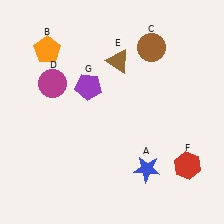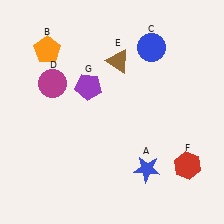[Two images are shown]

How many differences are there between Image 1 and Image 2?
There is 1 difference between the two images.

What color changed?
The circle (C) changed from brown in Image 1 to blue in Image 2.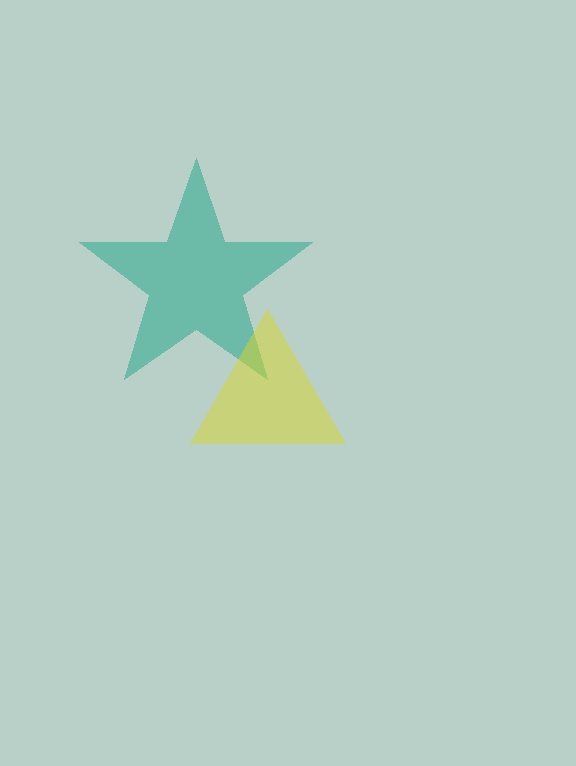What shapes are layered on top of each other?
The layered shapes are: a teal star, a yellow triangle.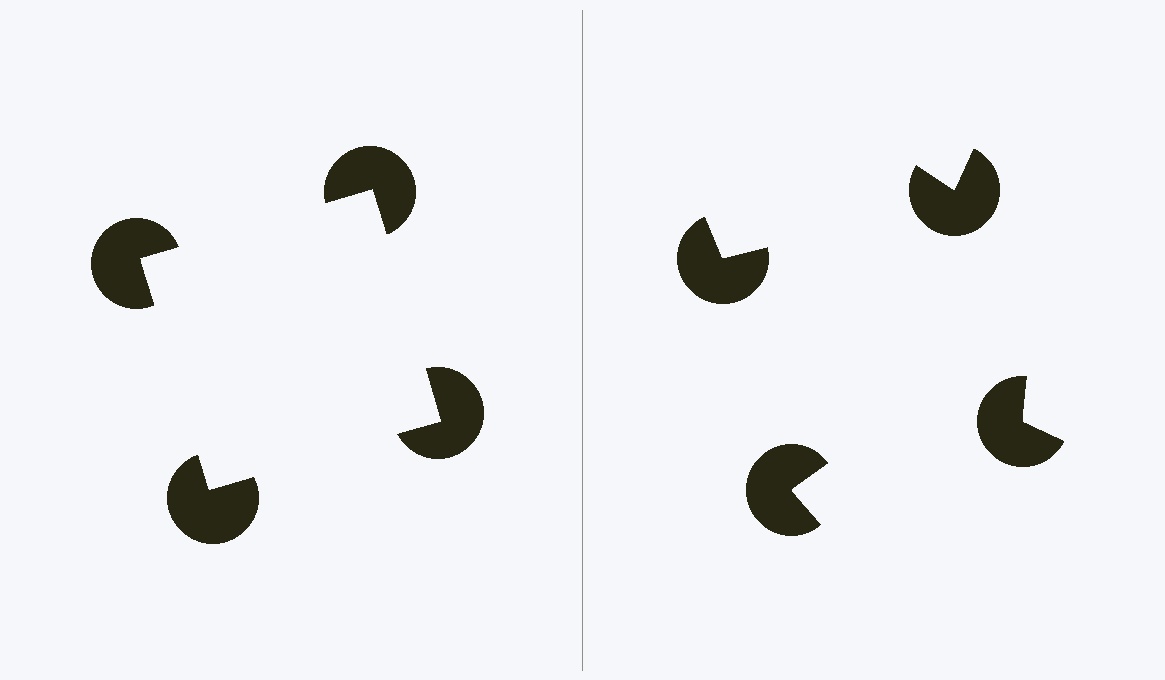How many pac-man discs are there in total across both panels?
8 — 4 on each side.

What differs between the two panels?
The pac-man discs are positioned identically on both sides; only the wedge orientations differ. On the left they align to a square; on the right they are misaligned.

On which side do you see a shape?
An illusory square appears on the left side. On the right side the wedge cuts are rotated, so no coherent shape forms.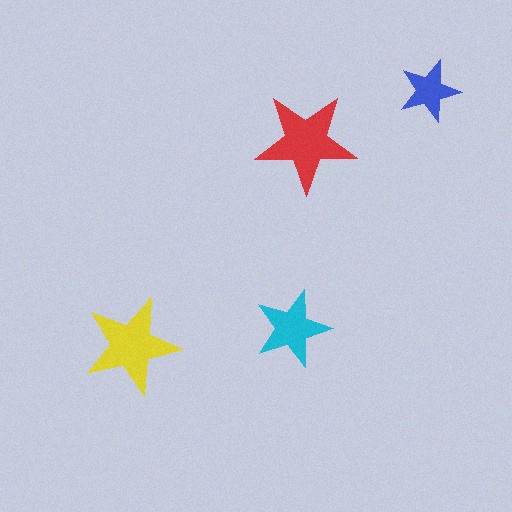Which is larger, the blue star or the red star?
The red one.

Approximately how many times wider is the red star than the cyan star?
About 1.5 times wider.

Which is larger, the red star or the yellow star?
The red one.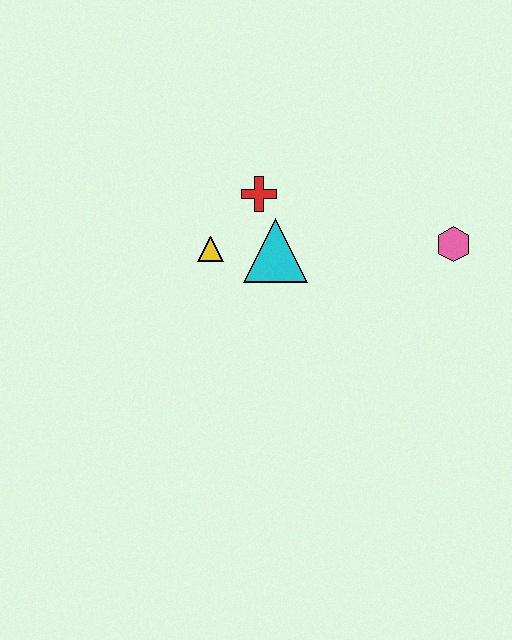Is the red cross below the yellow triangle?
No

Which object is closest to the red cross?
The cyan triangle is closest to the red cross.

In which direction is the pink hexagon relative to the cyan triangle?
The pink hexagon is to the right of the cyan triangle.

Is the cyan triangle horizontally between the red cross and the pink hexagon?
Yes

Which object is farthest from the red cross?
The pink hexagon is farthest from the red cross.